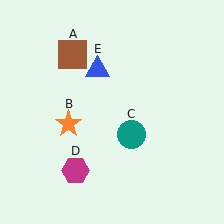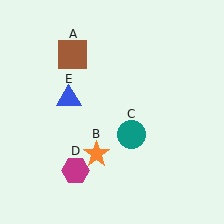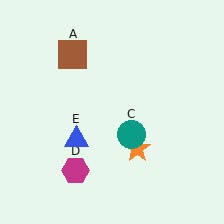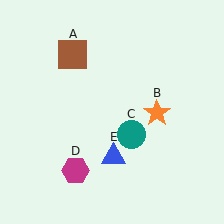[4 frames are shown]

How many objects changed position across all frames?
2 objects changed position: orange star (object B), blue triangle (object E).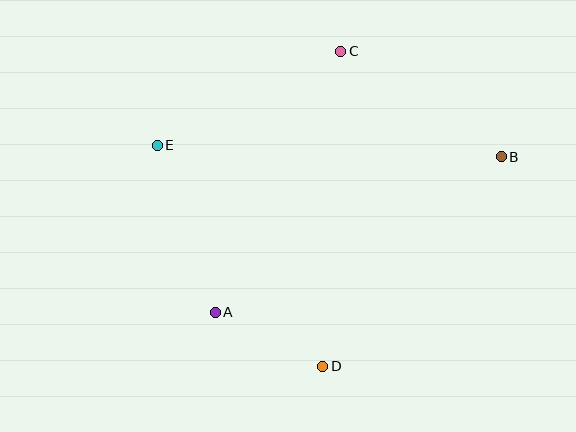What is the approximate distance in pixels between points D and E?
The distance between D and E is approximately 276 pixels.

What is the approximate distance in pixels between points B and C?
The distance between B and C is approximately 192 pixels.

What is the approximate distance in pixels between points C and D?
The distance between C and D is approximately 315 pixels.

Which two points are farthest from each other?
Points B and E are farthest from each other.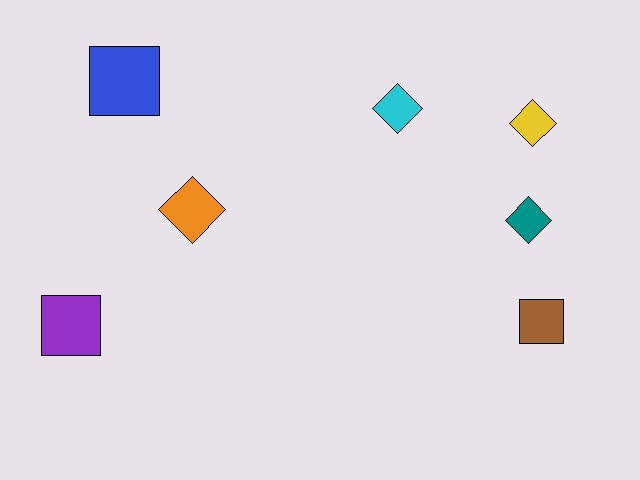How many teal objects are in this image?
There is 1 teal object.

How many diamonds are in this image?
There are 4 diamonds.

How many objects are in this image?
There are 7 objects.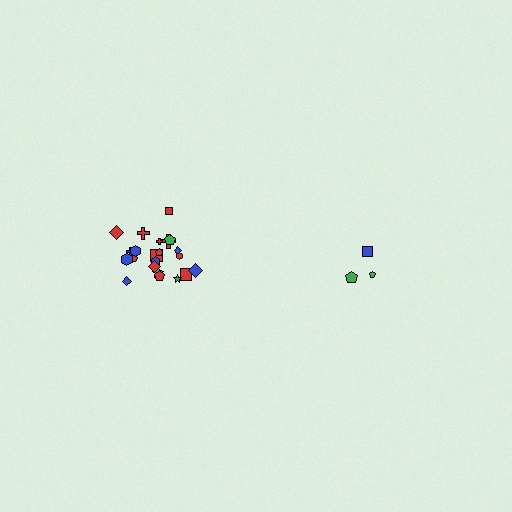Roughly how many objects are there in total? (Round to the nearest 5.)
Roughly 25 objects in total.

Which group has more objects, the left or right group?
The left group.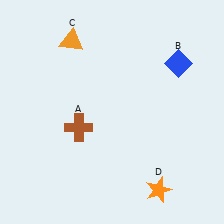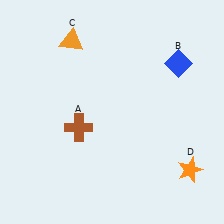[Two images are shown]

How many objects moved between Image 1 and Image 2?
1 object moved between the two images.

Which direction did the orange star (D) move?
The orange star (D) moved right.